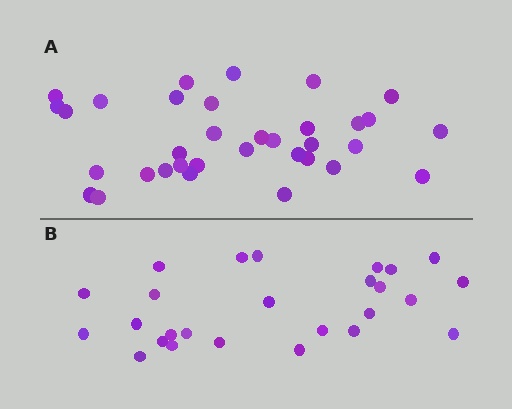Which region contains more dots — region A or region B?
Region A (the top region) has more dots.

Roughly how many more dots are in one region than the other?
Region A has roughly 8 or so more dots than region B.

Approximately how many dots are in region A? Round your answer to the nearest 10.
About 30 dots. (The exact count is 34, which rounds to 30.)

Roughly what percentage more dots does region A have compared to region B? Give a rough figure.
About 30% more.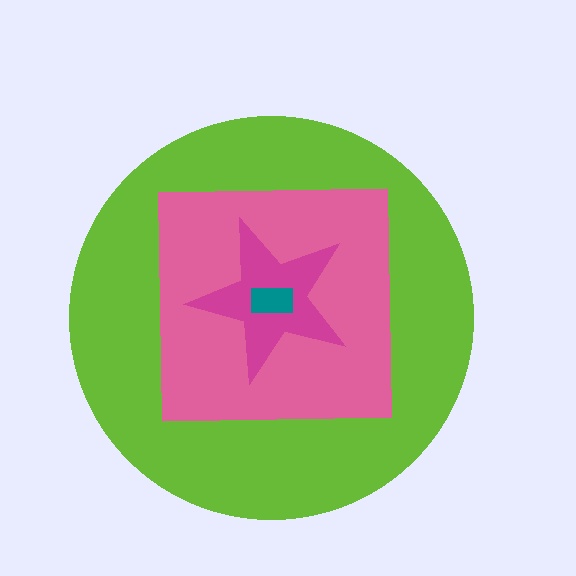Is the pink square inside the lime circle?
Yes.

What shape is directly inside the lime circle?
The pink square.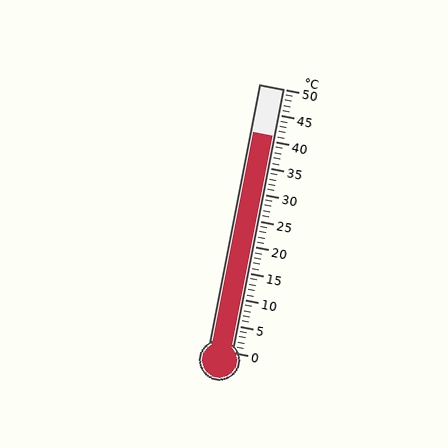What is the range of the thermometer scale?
The thermometer scale ranges from 0°C to 50°C.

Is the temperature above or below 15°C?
The temperature is above 15°C.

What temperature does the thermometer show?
The thermometer shows approximately 41°C.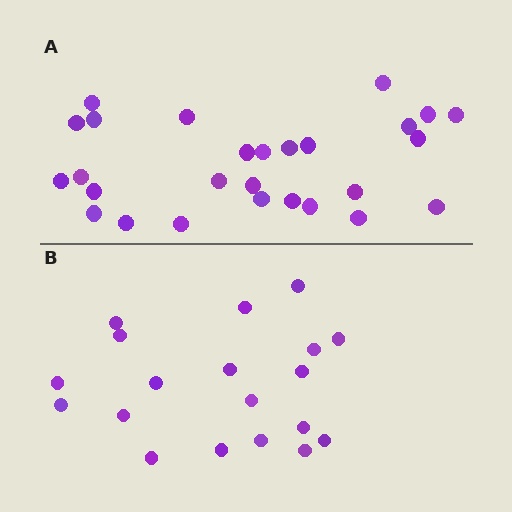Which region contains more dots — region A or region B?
Region A (the top region) has more dots.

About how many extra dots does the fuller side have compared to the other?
Region A has roughly 8 or so more dots than region B.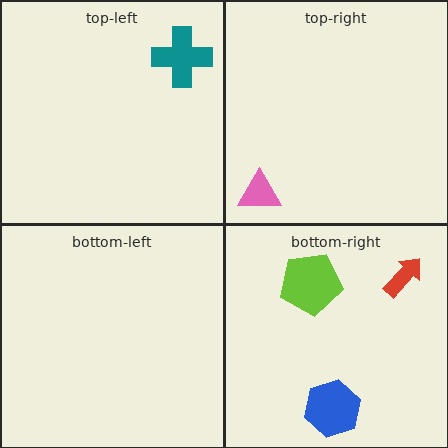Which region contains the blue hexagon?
The bottom-right region.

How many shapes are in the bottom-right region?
3.